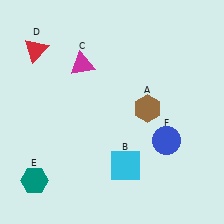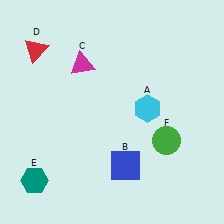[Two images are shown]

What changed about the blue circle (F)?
In Image 1, F is blue. In Image 2, it changed to green.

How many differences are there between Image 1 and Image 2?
There are 3 differences between the two images.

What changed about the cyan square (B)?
In Image 1, B is cyan. In Image 2, it changed to blue.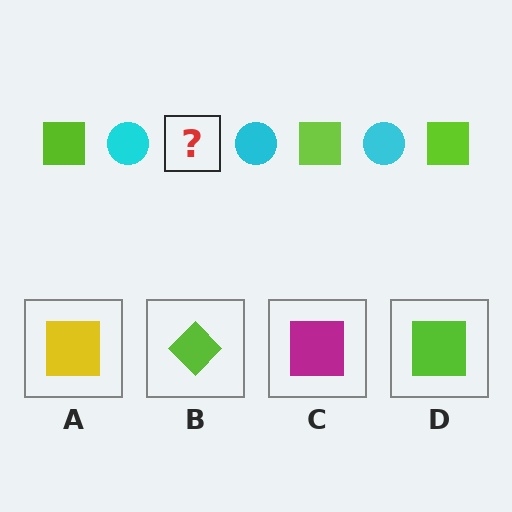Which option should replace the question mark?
Option D.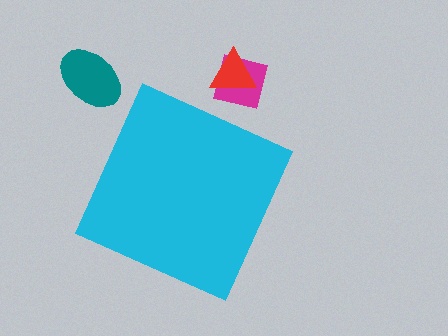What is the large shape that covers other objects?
A cyan square.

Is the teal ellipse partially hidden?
No, the teal ellipse is fully visible.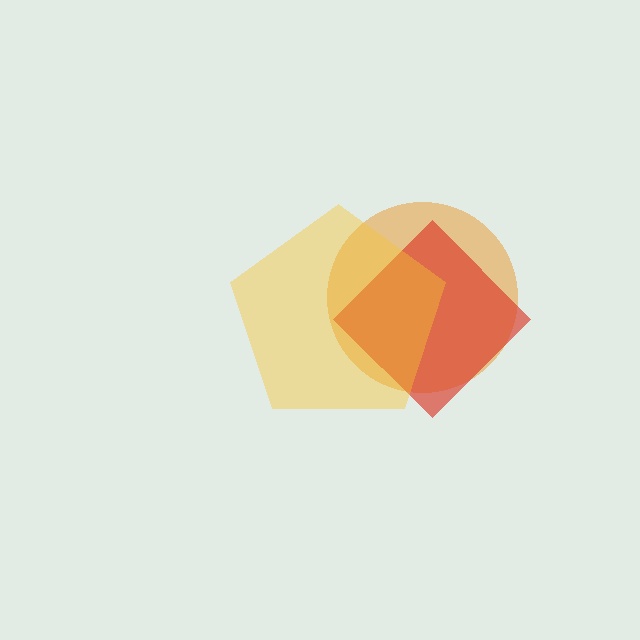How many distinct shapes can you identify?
There are 3 distinct shapes: an orange circle, a red diamond, a yellow pentagon.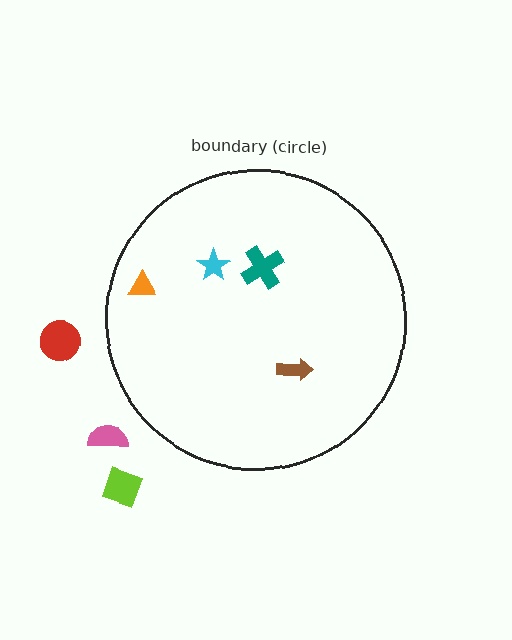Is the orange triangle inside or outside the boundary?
Inside.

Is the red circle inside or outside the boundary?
Outside.